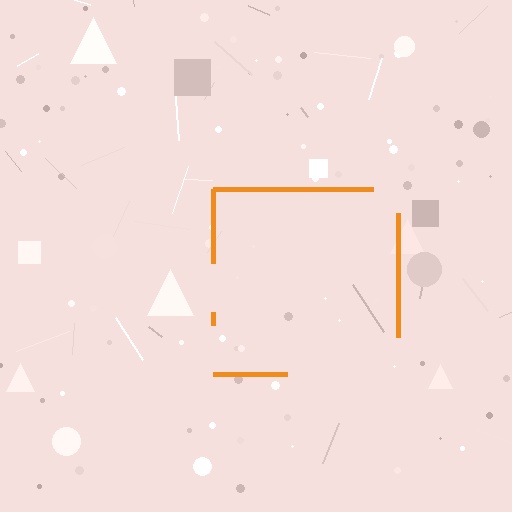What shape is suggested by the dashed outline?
The dashed outline suggests a square.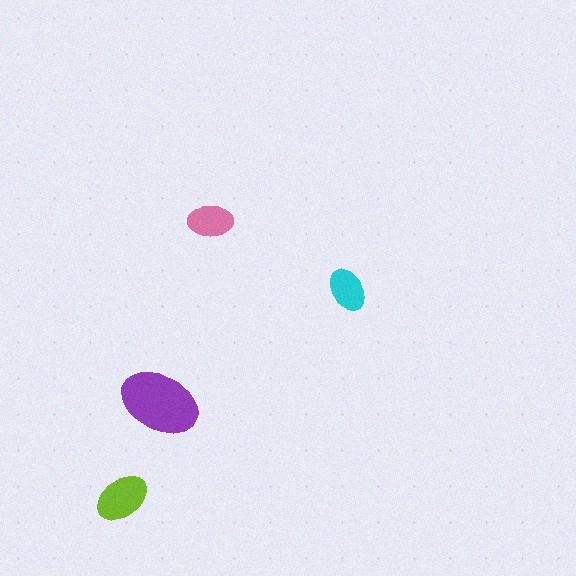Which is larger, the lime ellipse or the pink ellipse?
The lime one.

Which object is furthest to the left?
The lime ellipse is leftmost.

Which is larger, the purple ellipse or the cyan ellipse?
The purple one.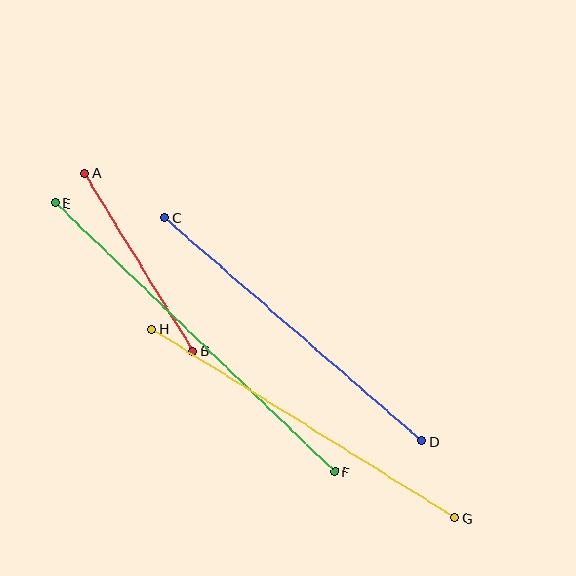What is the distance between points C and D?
The distance is approximately 341 pixels.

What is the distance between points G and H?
The distance is approximately 357 pixels.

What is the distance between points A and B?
The distance is approximately 208 pixels.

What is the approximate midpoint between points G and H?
The midpoint is at approximately (303, 424) pixels.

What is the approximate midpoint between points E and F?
The midpoint is at approximately (195, 338) pixels.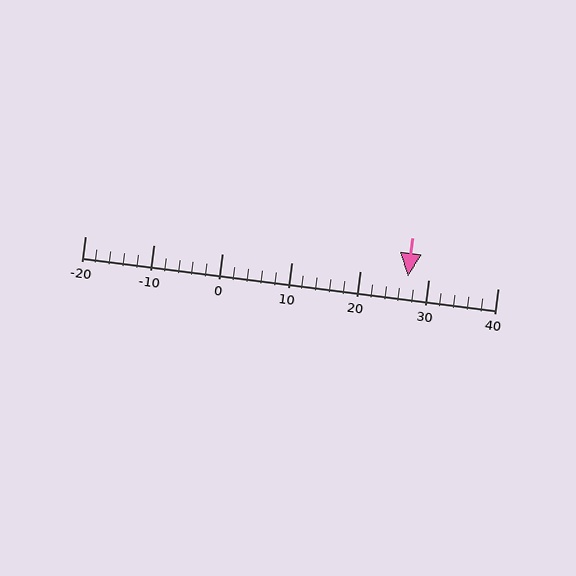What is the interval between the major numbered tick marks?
The major tick marks are spaced 10 units apart.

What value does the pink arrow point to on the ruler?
The pink arrow points to approximately 27.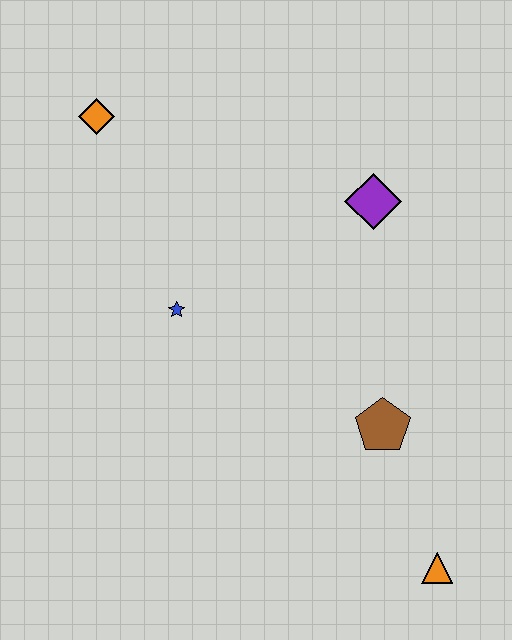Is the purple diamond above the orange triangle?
Yes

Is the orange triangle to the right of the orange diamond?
Yes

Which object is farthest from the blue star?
The orange triangle is farthest from the blue star.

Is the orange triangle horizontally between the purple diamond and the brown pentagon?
No